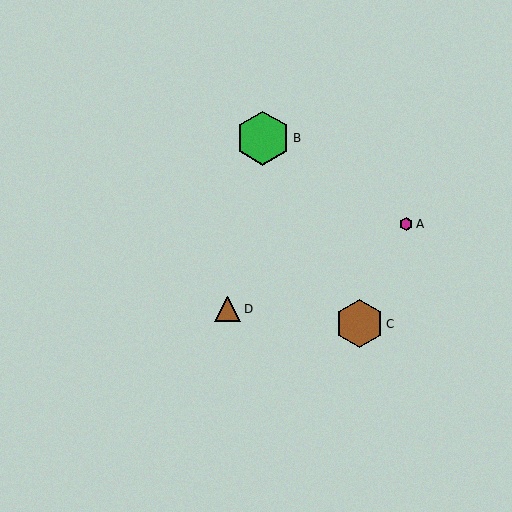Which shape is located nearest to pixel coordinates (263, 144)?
The green hexagon (labeled B) at (263, 138) is nearest to that location.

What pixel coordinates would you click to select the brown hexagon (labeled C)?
Click at (359, 324) to select the brown hexagon C.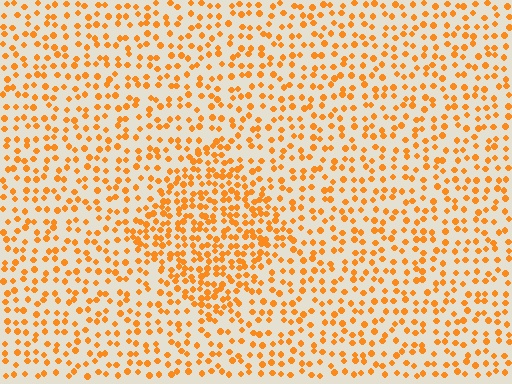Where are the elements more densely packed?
The elements are more densely packed inside the diamond boundary.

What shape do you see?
I see a diamond.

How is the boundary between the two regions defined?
The boundary is defined by a change in element density (approximately 1.8x ratio). All elements are the same color, size, and shape.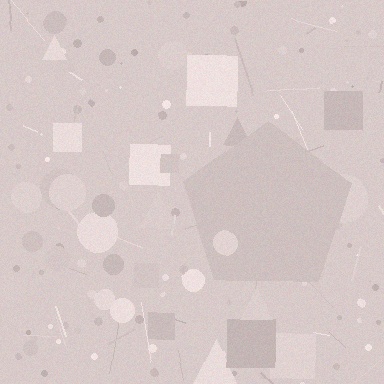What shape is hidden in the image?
A pentagon is hidden in the image.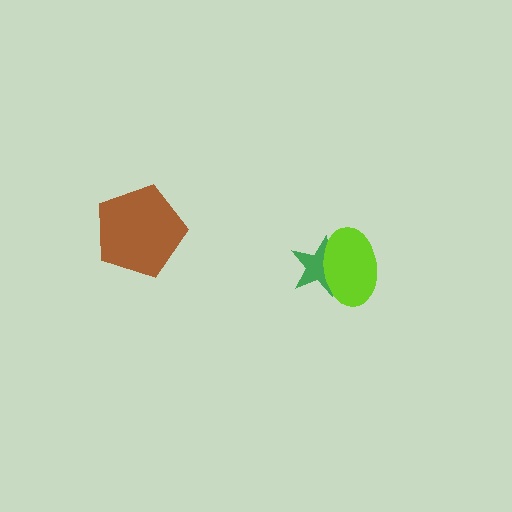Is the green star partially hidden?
Yes, it is partially covered by another shape.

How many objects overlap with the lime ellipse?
1 object overlaps with the lime ellipse.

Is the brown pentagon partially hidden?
No, no other shape covers it.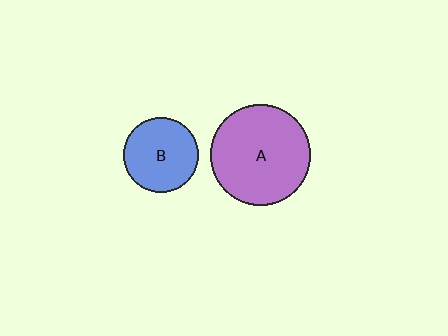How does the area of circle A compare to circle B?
Approximately 1.8 times.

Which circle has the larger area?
Circle A (purple).